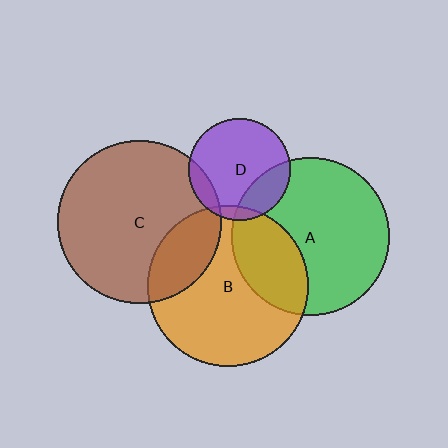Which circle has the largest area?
Circle C (brown).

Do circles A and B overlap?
Yes.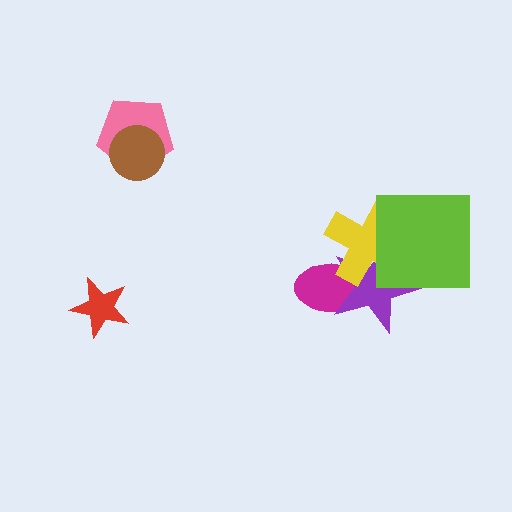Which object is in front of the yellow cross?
The lime square is in front of the yellow cross.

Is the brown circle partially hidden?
No, no other shape covers it.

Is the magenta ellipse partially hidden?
Yes, it is partially covered by another shape.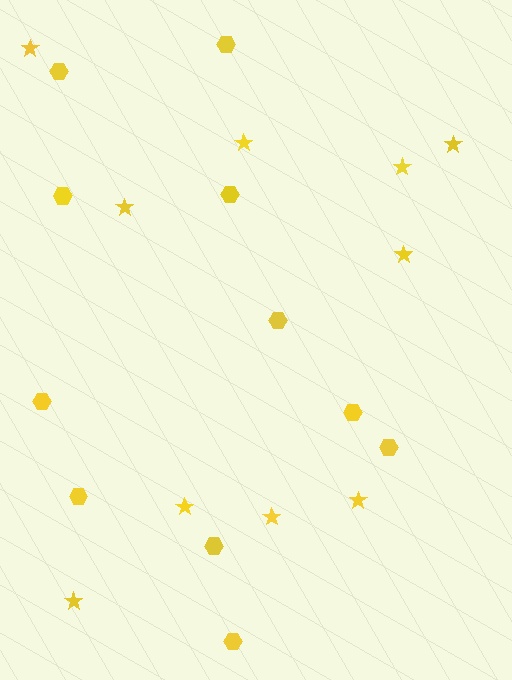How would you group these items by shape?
There are 2 groups: one group of stars (10) and one group of hexagons (11).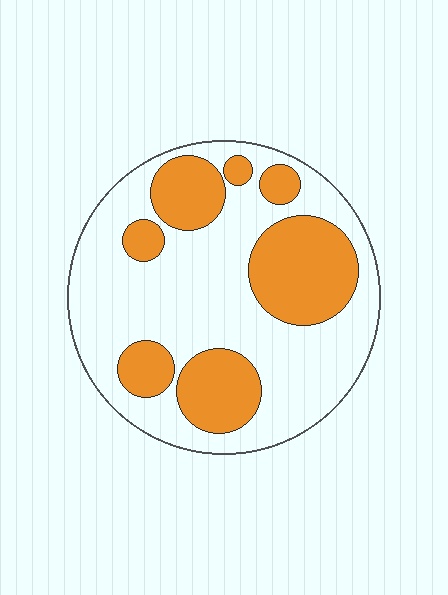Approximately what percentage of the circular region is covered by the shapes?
Approximately 35%.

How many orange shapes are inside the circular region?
7.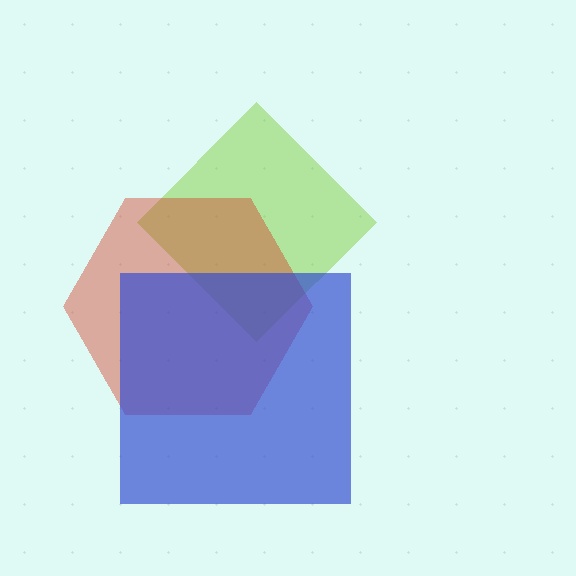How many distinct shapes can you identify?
There are 3 distinct shapes: a lime diamond, a red hexagon, a blue square.